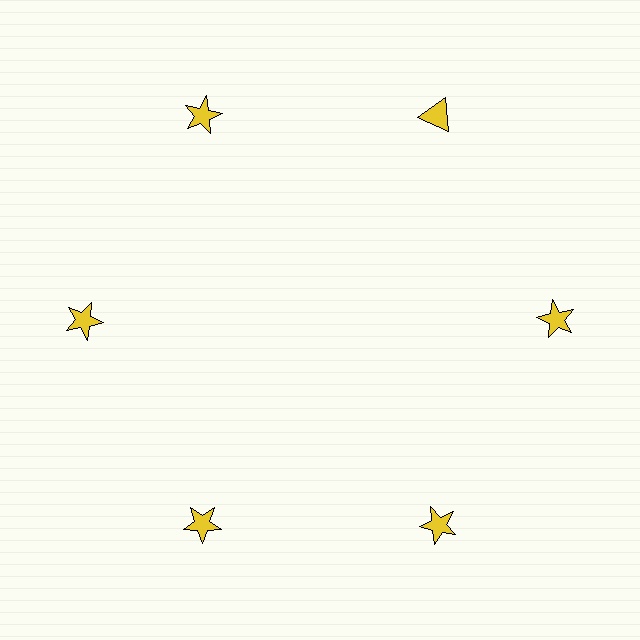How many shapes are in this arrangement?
There are 6 shapes arranged in a ring pattern.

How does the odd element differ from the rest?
It has a different shape: triangle instead of star.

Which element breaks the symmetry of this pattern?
The yellow triangle at roughly the 1 o'clock position breaks the symmetry. All other shapes are yellow stars.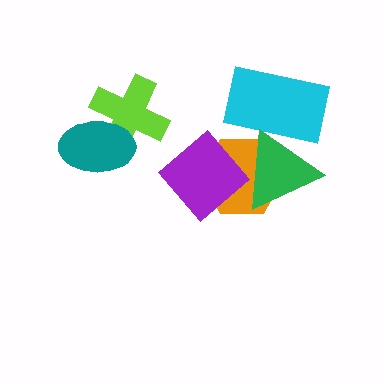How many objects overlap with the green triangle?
2 objects overlap with the green triangle.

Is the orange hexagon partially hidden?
Yes, it is partially covered by another shape.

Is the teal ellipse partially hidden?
No, no other shape covers it.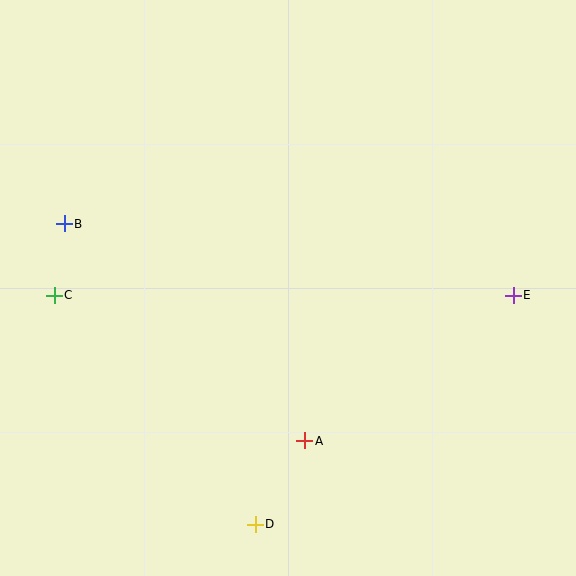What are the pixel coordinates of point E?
Point E is at (513, 295).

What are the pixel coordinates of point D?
Point D is at (255, 524).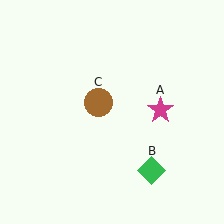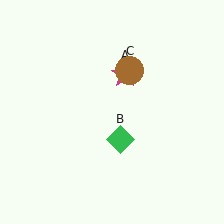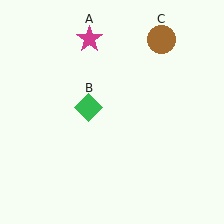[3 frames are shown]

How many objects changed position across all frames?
3 objects changed position: magenta star (object A), green diamond (object B), brown circle (object C).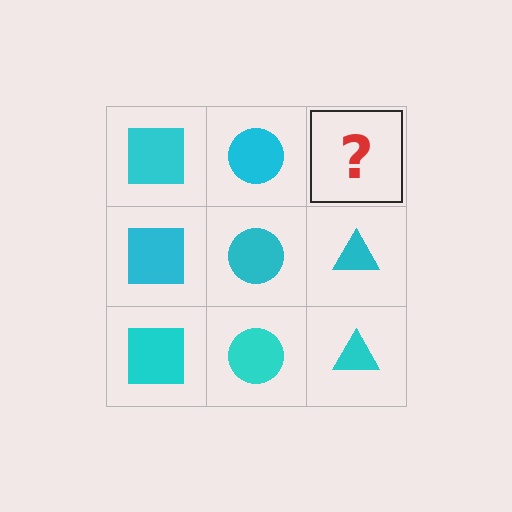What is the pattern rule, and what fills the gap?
The rule is that each column has a consistent shape. The gap should be filled with a cyan triangle.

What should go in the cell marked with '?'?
The missing cell should contain a cyan triangle.